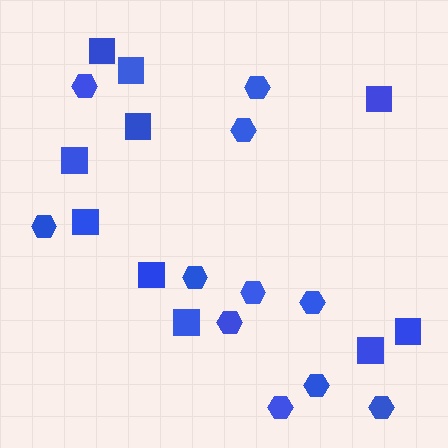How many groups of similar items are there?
There are 2 groups: one group of hexagons (11) and one group of squares (10).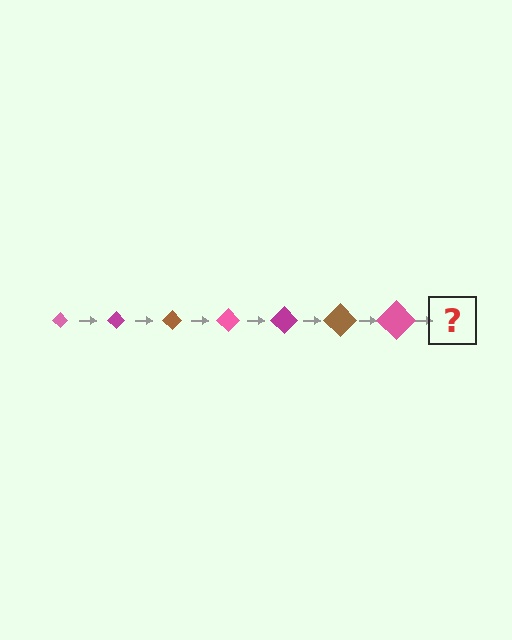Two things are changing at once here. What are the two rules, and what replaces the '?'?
The two rules are that the diamond grows larger each step and the color cycles through pink, magenta, and brown. The '?' should be a magenta diamond, larger than the previous one.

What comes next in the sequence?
The next element should be a magenta diamond, larger than the previous one.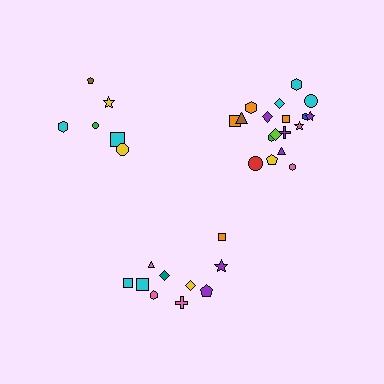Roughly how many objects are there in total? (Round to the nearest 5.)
Roughly 35 objects in total.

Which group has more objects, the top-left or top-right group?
The top-right group.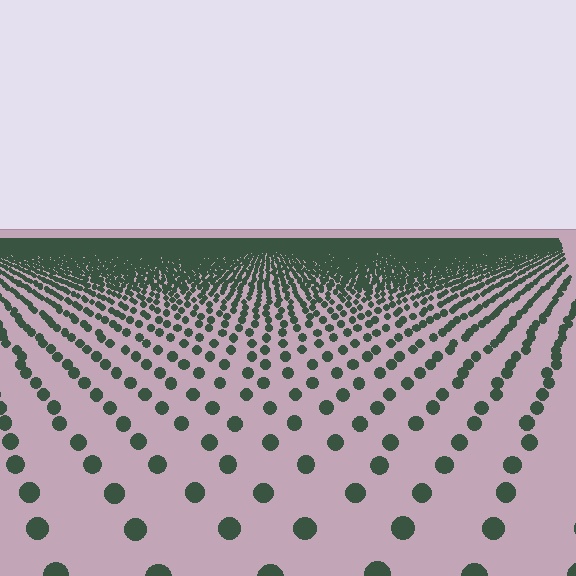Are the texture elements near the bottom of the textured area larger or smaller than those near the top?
Larger. Near the bottom, elements are closer to the viewer and appear at a bigger on-screen size.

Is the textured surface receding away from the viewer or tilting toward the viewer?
The surface is receding away from the viewer. Texture elements get smaller and denser toward the top.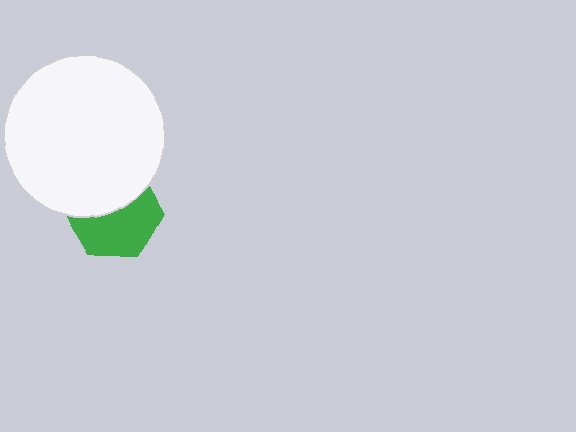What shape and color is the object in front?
The object in front is a white circle.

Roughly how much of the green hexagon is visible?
About half of it is visible (roughly 56%).